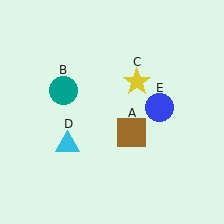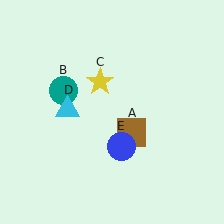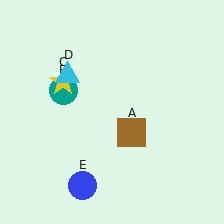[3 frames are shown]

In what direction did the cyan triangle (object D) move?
The cyan triangle (object D) moved up.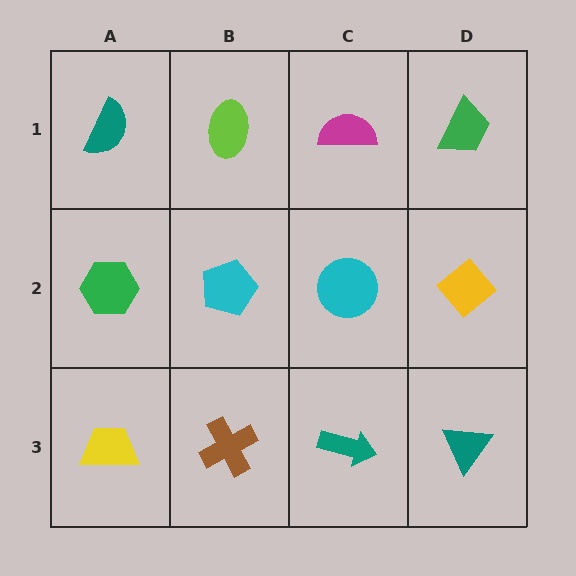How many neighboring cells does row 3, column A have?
2.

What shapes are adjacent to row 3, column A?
A green hexagon (row 2, column A), a brown cross (row 3, column B).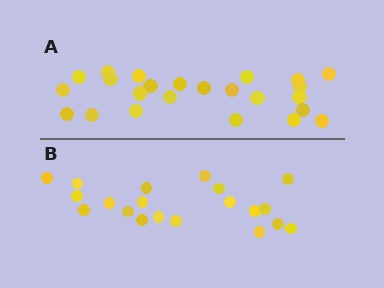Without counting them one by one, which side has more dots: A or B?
Region A (the top region) has more dots.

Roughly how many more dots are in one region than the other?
Region A has about 4 more dots than region B.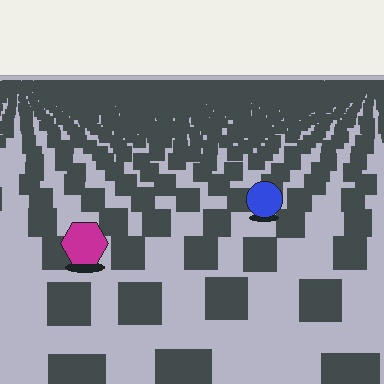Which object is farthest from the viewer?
The blue circle is farthest from the viewer. It appears smaller and the ground texture around it is denser.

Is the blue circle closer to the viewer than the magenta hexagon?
No. The magenta hexagon is closer — you can tell from the texture gradient: the ground texture is coarser near it.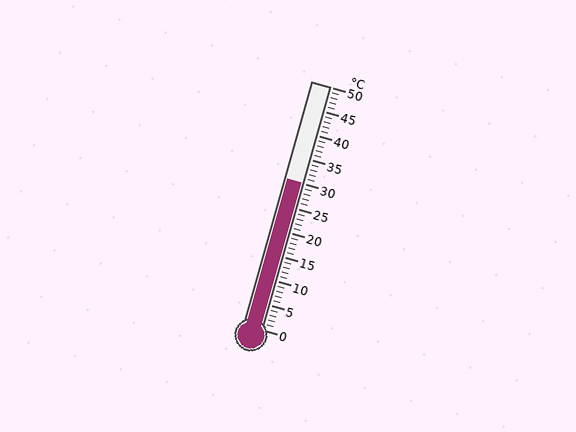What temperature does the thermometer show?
The thermometer shows approximately 30°C.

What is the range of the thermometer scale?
The thermometer scale ranges from 0°C to 50°C.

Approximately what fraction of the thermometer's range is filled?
The thermometer is filled to approximately 60% of its range.